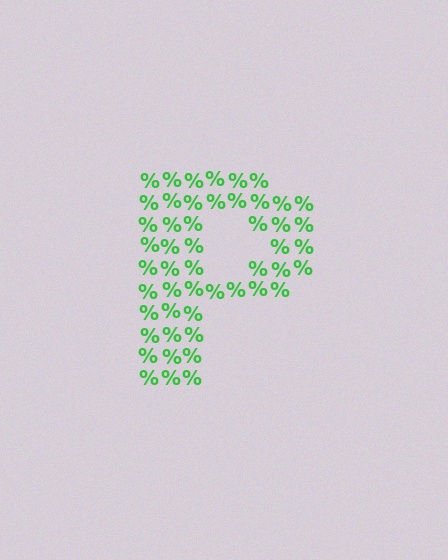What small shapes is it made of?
It is made of small percent signs.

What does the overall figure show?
The overall figure shows the letter P.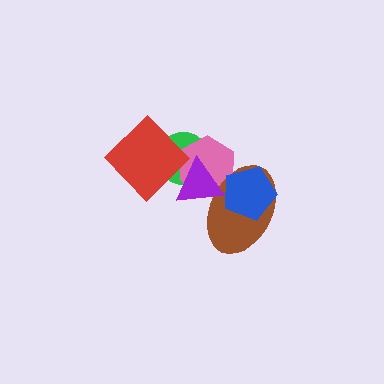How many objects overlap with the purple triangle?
5 objects overlap with the purple triangle.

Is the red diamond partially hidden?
No, no other shape covers it.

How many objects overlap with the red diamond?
3 objects overlap with the red diamond.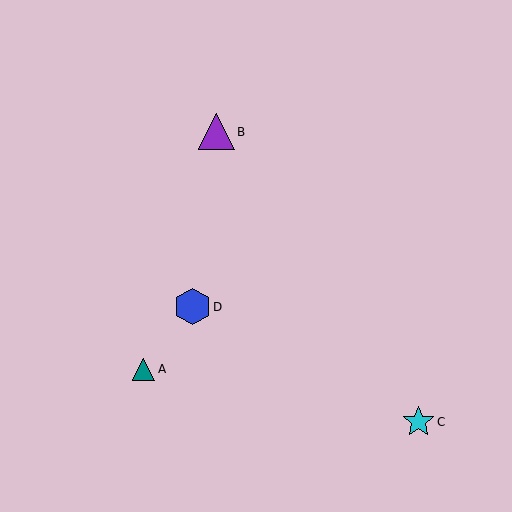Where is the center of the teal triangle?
The center of the teal triangle is at (144, 369).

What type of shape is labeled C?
Shape C is a cyan star.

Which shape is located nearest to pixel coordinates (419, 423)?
The cyan star (labeled C) at (418, 422) is nearest to that location.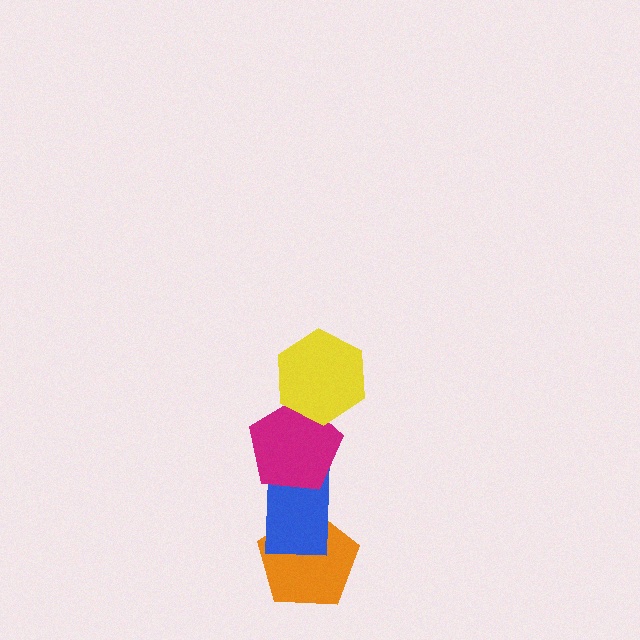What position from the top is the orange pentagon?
The orange pentagon is 4th from the top.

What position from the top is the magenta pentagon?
The magenta pentagon is 2nd from the top.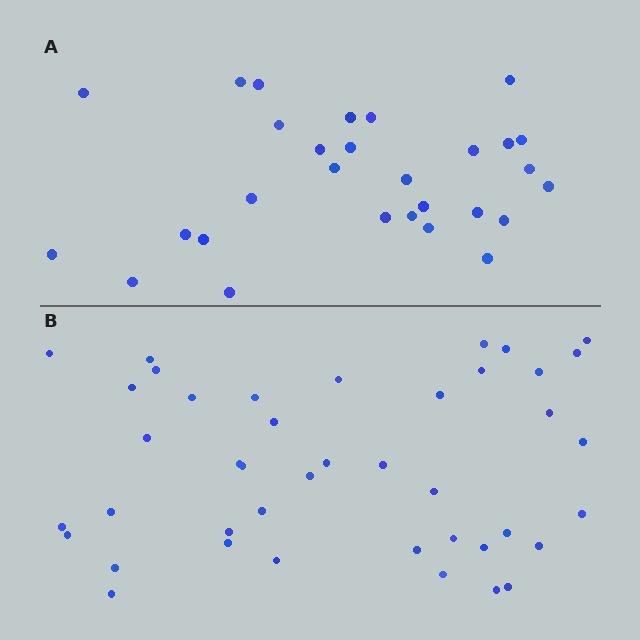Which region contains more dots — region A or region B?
Region B (the bottom region) has more dots.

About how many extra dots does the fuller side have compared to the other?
Region B has approximately 15 more dots than region A.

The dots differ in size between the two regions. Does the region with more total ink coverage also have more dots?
No. Region A has more total ink coverage because its dots are larger, but region B actually contains more individual dots. Total area can be misleading — the number of items is what matters here.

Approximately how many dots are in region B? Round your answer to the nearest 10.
About 40 dots. (The exact count is 42, which rounds to 40.)